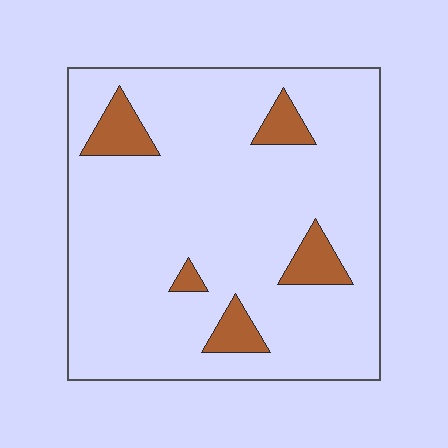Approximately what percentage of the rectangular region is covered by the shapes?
Approximately 10%.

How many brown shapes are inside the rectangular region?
5.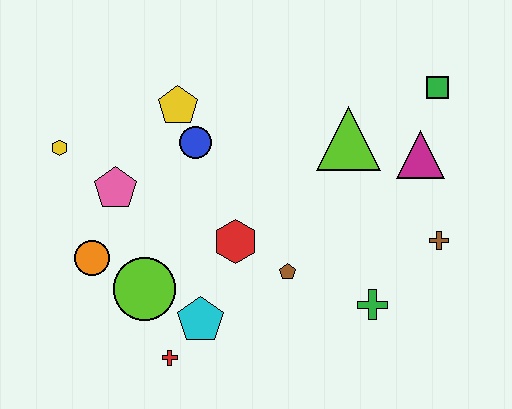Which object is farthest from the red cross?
The green square is farthest from the red cross.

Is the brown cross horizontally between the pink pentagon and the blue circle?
No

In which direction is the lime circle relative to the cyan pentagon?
The lime circle is to the left of the cyan pentagon.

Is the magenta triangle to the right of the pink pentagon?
Yes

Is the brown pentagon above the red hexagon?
No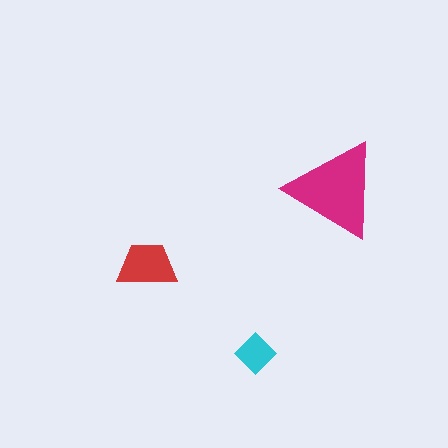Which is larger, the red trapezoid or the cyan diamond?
The red trapezoid.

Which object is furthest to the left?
The red trapezoid is leftmost.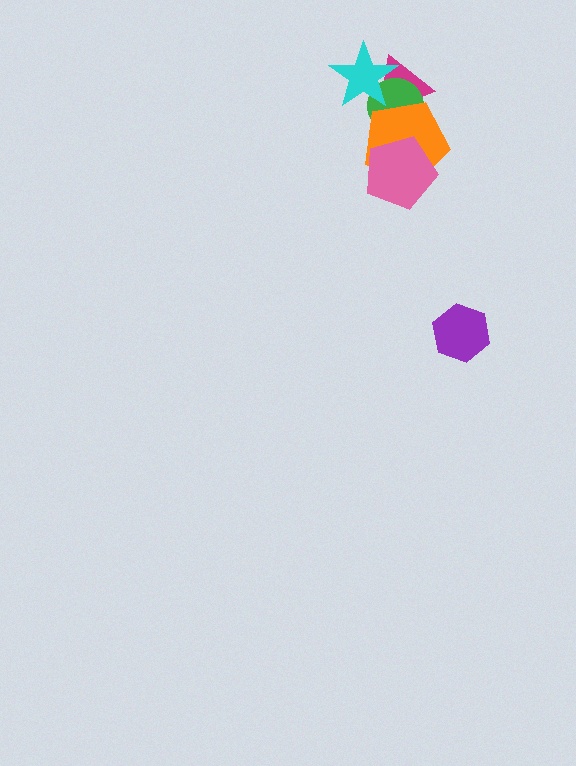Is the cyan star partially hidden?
No, no other shape covers it.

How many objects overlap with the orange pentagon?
3 objects overlap with the orange pentagon.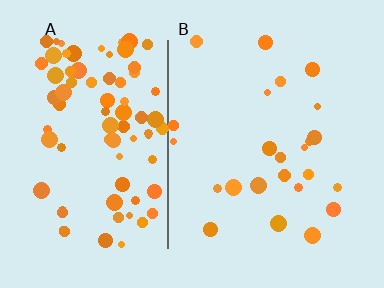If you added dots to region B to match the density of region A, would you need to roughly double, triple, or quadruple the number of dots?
Approximately triple.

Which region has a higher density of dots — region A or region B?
A (the left).